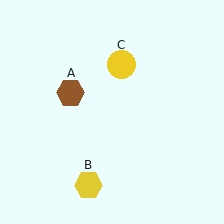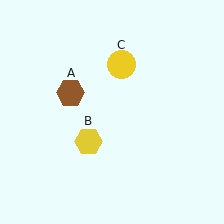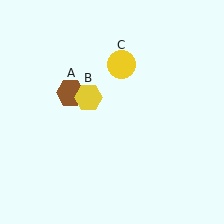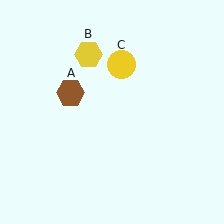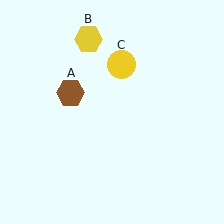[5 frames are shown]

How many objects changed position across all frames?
1 object changed position: yellow hexagon (object B).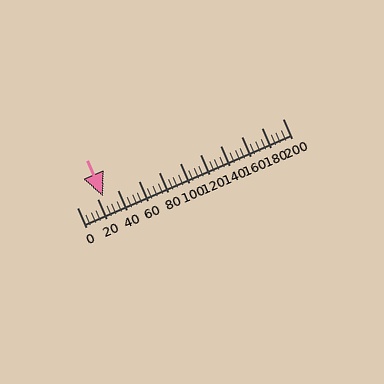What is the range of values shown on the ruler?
The ruler shows values from 0 to 200.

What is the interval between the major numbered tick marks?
The major tick marks are spaced 20 units apart.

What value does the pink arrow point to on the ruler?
The pink arrow points to approximately 25.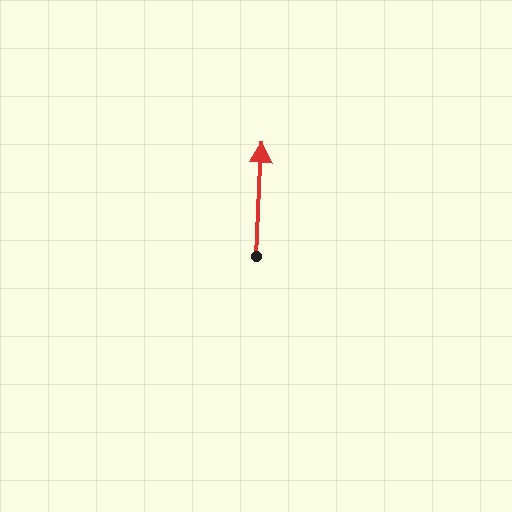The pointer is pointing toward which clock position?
Roughly 12 o'clock.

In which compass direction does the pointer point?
North.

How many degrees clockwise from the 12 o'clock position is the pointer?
Approximately 3 degrees.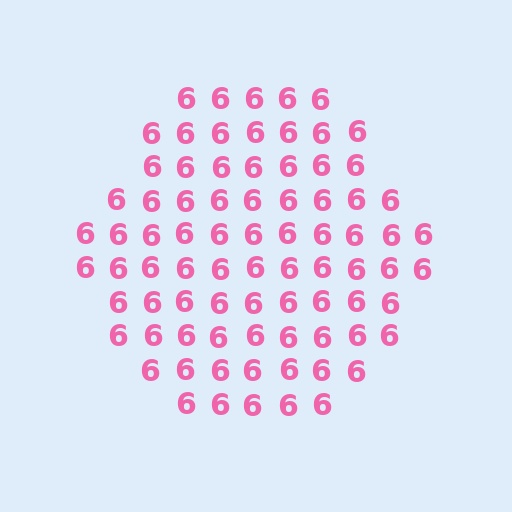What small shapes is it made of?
It is made of small digit 6's.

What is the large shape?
The large shape is a hexagon.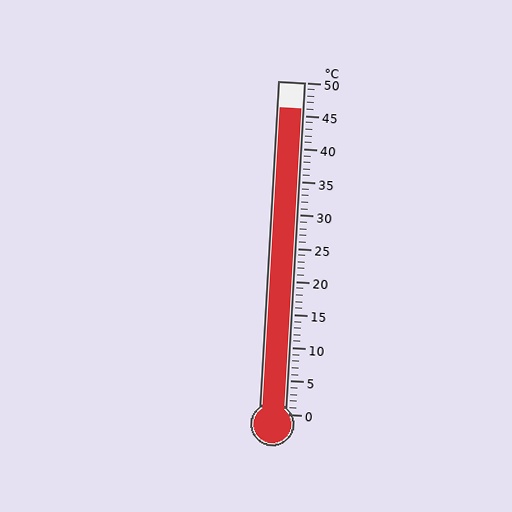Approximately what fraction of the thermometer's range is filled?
The thermometer is filled to approximately 90% of its range.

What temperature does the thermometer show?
The thermometer shows approximately 46°C.